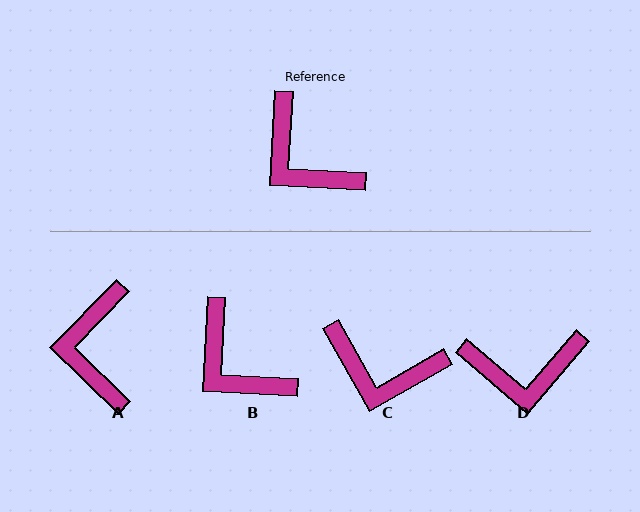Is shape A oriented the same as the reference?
No, it is off by about 41 degrees.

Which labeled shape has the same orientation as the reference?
B.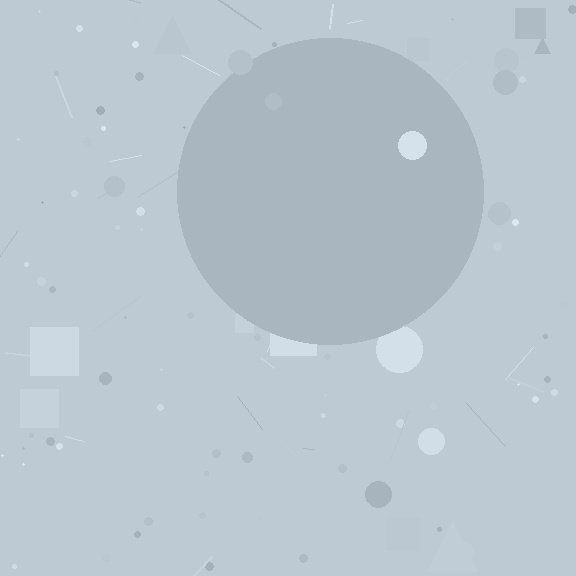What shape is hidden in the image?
A circle is hidden in the image.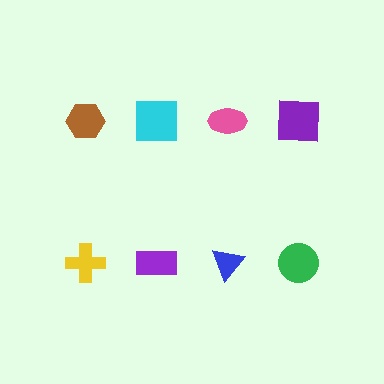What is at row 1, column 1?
A brown hexagon.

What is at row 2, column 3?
A blue triangle.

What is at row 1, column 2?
A cyan square.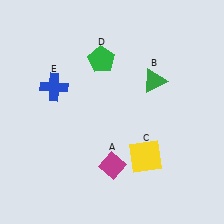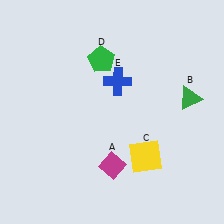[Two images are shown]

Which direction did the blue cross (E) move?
The blue cross (E) moved right.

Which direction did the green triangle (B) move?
The green triangle (B) moved right.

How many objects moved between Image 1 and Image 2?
2 objects moved between the two images.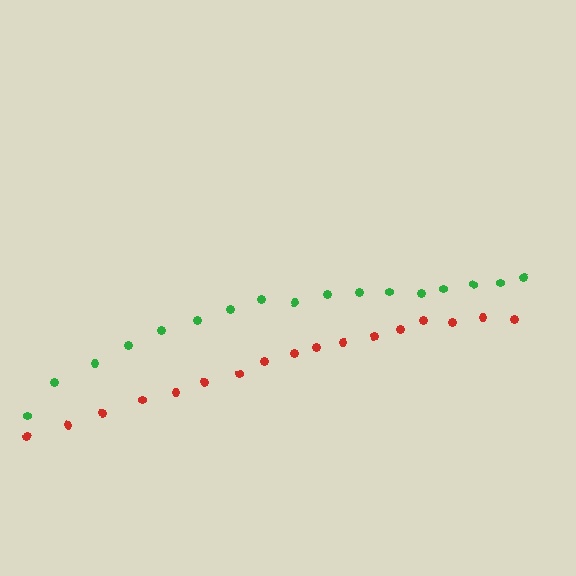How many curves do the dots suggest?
There are 2 distinct paths.